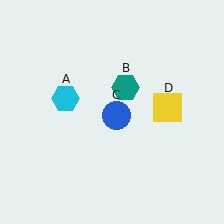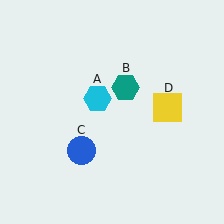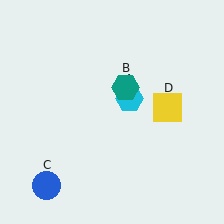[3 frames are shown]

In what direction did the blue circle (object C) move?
The blue circle (object C) moved down and to the left.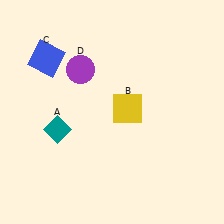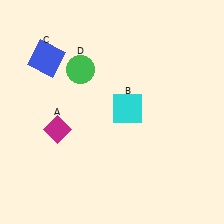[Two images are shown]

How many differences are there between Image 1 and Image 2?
There are 3 differences between the two images.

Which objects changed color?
A changed from teal to magenta. B changed from yellow to cyan. D changed from purple to green.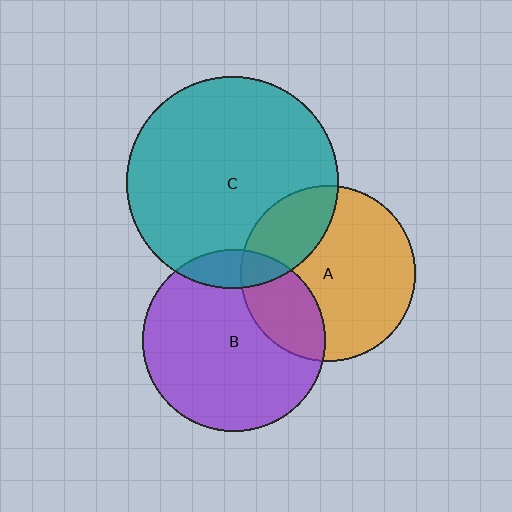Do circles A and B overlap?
Yes.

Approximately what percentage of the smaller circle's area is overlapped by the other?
Approximately 25%.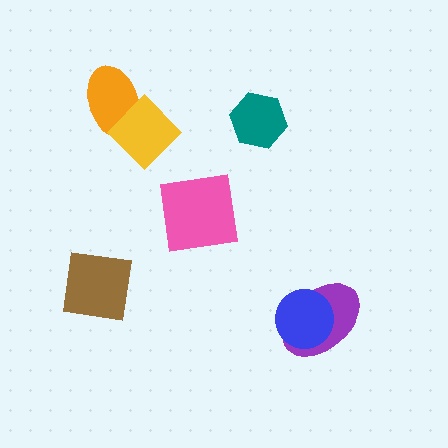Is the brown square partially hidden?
No, no other shape covers it.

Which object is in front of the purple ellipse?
The blue circle is in front of the purple ellipse.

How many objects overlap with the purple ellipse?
1 object overlaps with the purple ellipse.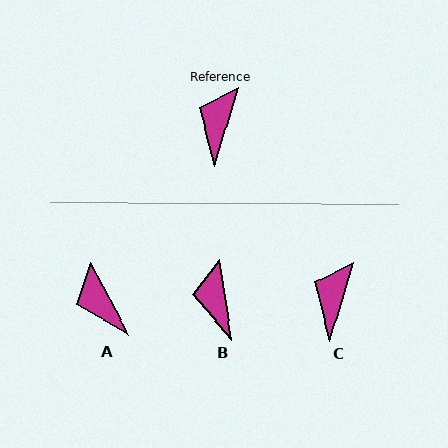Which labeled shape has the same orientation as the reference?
C.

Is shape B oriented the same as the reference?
No, it is off by about 25 degrees.